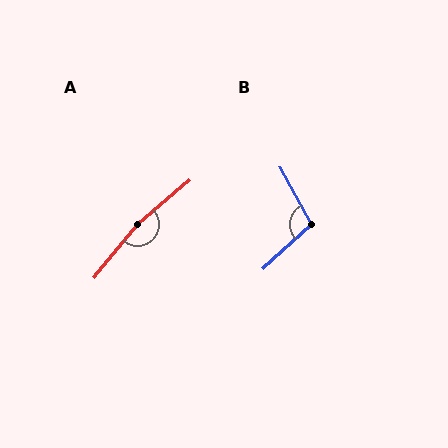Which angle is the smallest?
B, at approximately 104 degrees.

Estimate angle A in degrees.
Approximately 170 degrees.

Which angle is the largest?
A, at approximately 170 degrees.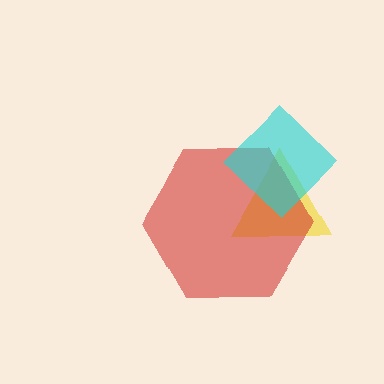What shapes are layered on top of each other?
The layered shapes are: a yellow triangle, a red hexagon, a cyan diamond.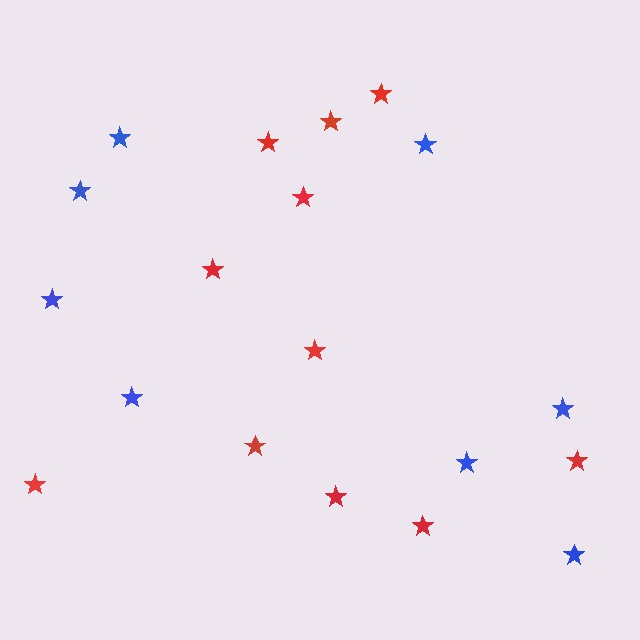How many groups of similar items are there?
There are 2 groups: one group of blue stars (8) and one group of red stars (11).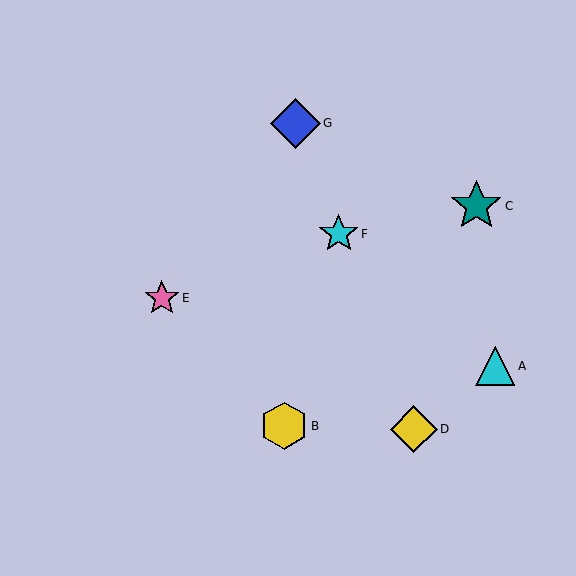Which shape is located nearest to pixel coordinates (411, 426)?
The yellow diamond (labeled D) at (414, 429) is nearest to that location.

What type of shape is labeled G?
Shape G is a blue diamond.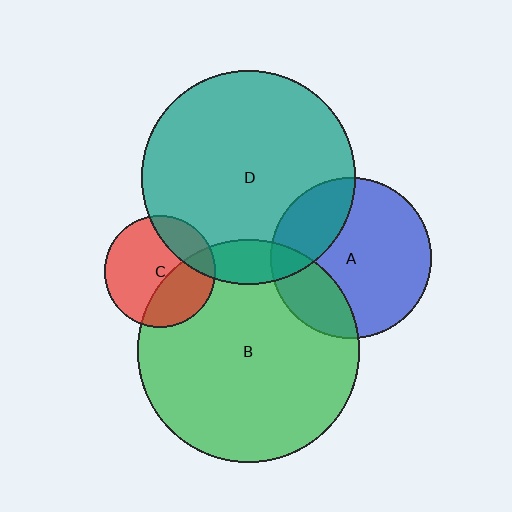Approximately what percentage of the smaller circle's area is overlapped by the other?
Approximately 35%.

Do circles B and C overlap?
Yes.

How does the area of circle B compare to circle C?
Approximately 4.0 times.